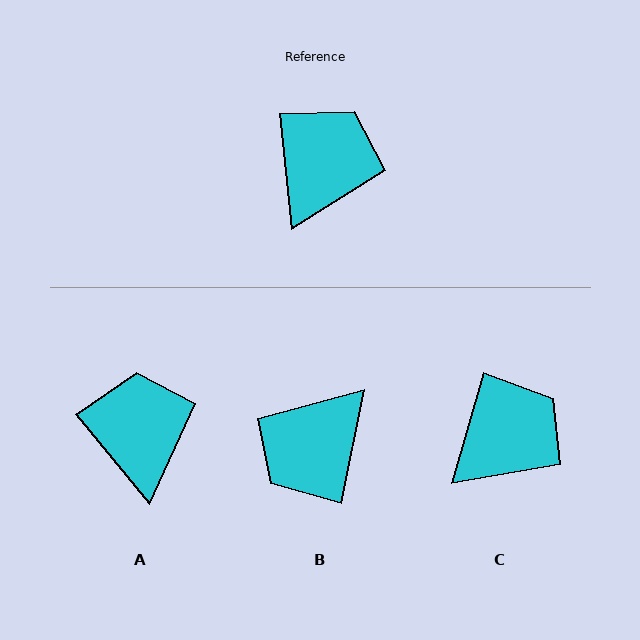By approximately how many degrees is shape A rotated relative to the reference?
Approximately 34 degrees counter-clockwise.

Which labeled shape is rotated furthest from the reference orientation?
B, about 163 degrees away.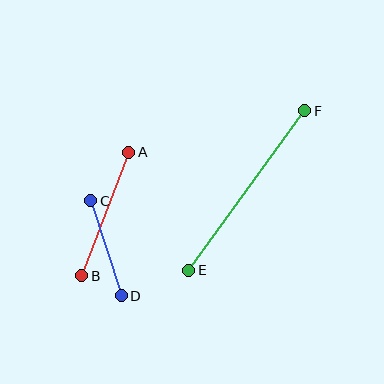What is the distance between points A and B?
The distance is approximately 132 pixels.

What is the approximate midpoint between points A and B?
The midpoint is at approximately (105, 214) pixels.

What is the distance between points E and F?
The distance is approximately 197 pixels.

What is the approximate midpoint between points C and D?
The midpoint is at approximately (106, 248) pixels.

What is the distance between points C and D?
The distance is approximately 100 pixels.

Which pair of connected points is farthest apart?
Points E and F are farthest apart.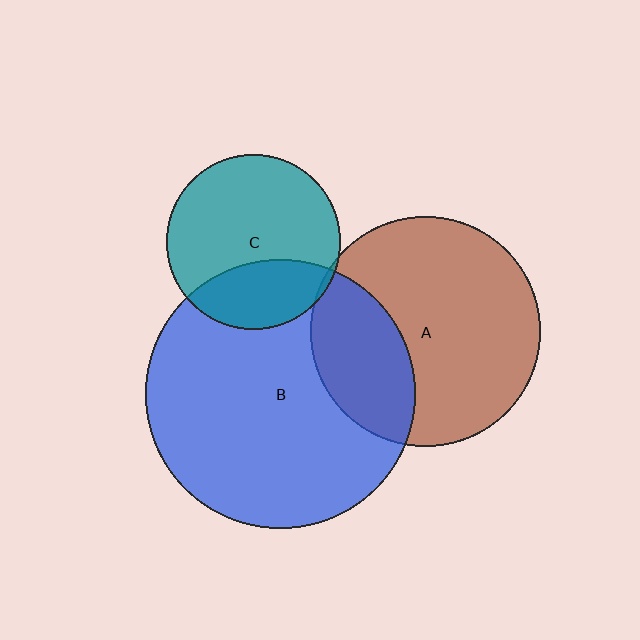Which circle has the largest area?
Circle B (blue).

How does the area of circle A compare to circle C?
Approximately 1.7 times.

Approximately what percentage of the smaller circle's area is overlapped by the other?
Approximately 5%.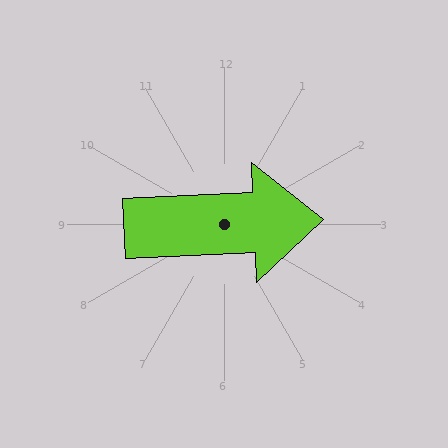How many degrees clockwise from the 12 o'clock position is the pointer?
Approximately 88 degrees.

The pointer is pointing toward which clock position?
Roughly 3 o'clock.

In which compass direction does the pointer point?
East.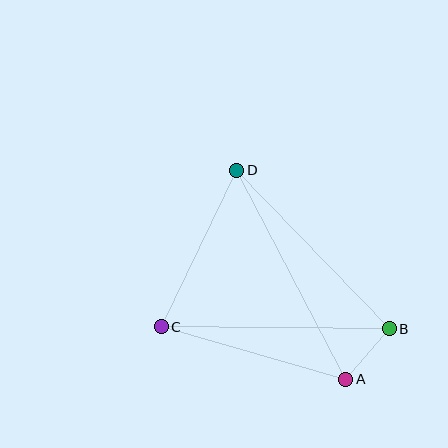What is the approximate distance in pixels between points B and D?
The distance between B and D is approximately 220 pixels.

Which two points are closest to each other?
Points A and B are closest to each other.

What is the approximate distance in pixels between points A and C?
The distance between A and C is approximately 192 pixels.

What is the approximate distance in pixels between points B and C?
The distance between B and C is approximately 228 pixels.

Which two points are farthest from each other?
Points A and D are farthest from each other.